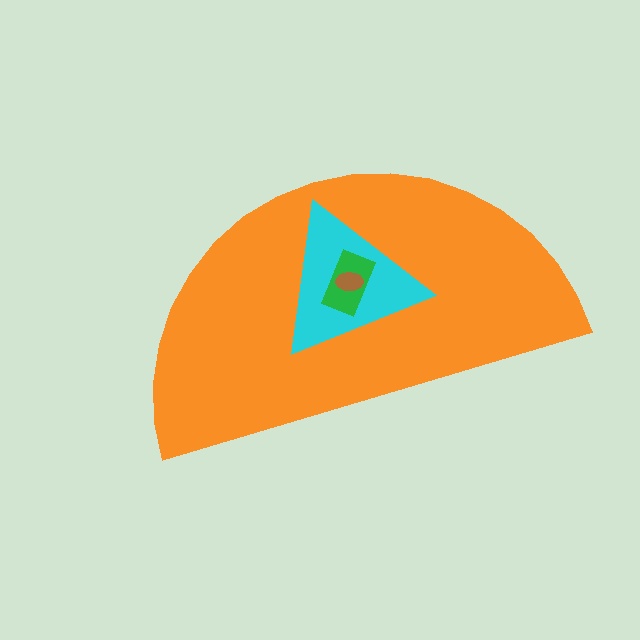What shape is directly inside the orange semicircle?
The cyan triangle.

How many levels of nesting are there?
4.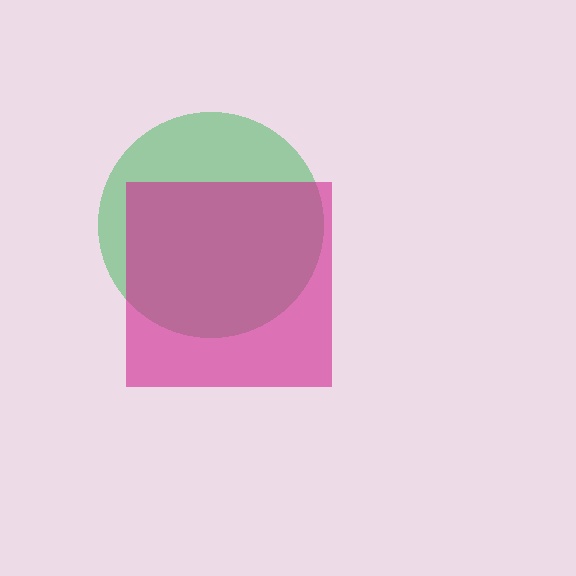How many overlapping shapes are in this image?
There are 2 overlapping shapes in the image.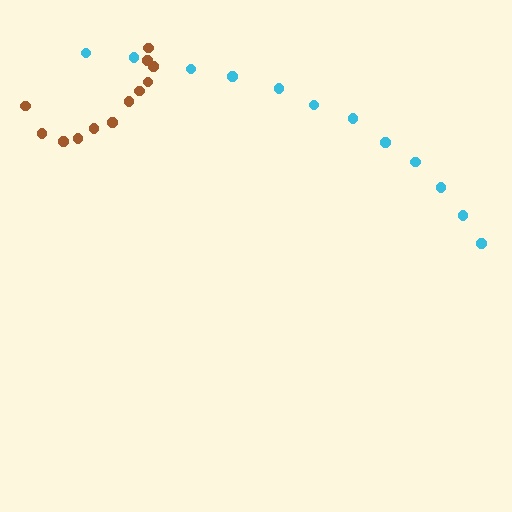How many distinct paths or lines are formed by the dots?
There are 2 distinct paths.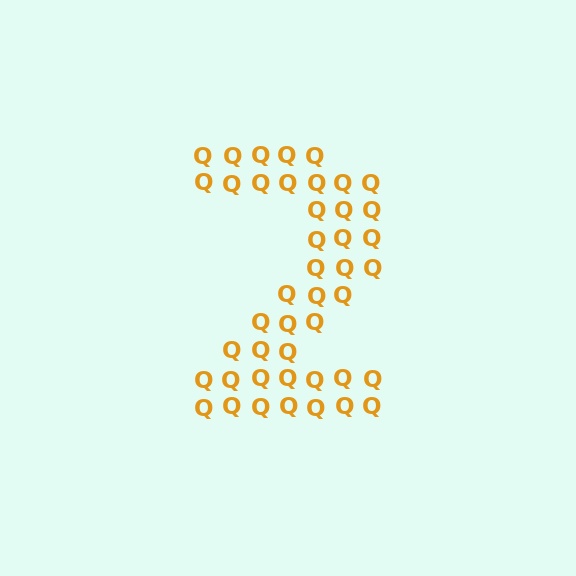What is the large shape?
The large shape is the digit 2.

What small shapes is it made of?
It is made of small letter Q's.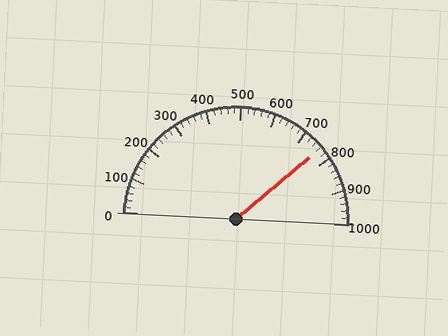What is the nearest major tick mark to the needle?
The nearest major tick mark is 800.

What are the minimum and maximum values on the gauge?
The gauge ranges from 0 to 1000.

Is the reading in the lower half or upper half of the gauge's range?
The reading is in the upper half of the range (0 to 1000).